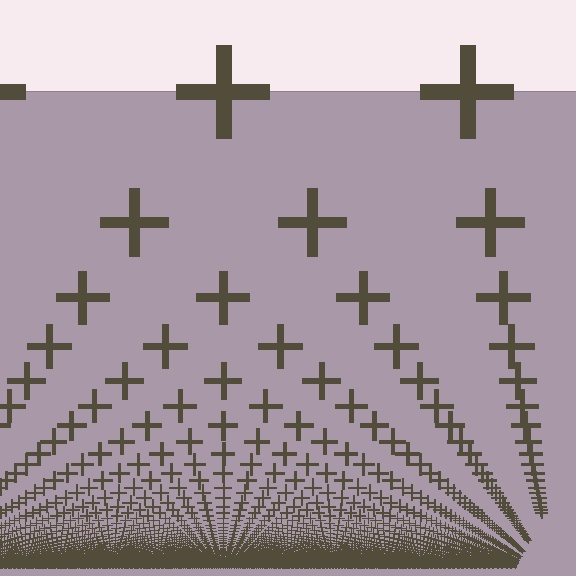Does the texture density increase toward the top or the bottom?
Density increases toward the bottom.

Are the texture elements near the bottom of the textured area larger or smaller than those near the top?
Smaller. The gradient is inverted — elements near the bottom are smaller and denser.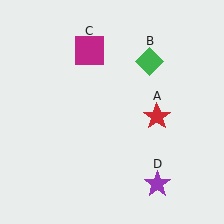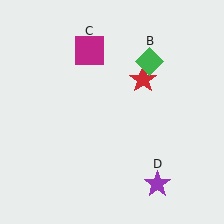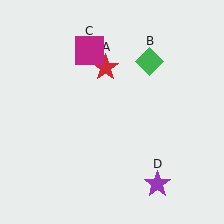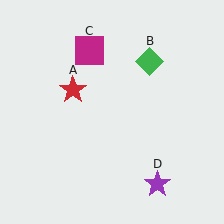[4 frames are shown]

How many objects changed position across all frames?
1 object changed position: red star (object A).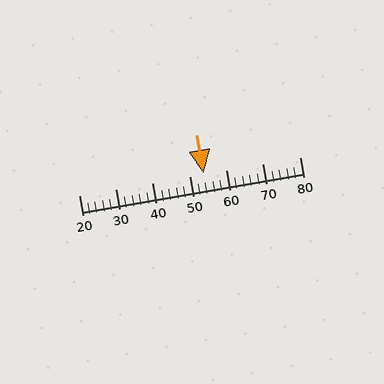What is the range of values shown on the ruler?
The ruler shows values from 20 to 80.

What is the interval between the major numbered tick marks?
The major tick marks are spaced 10 units apart.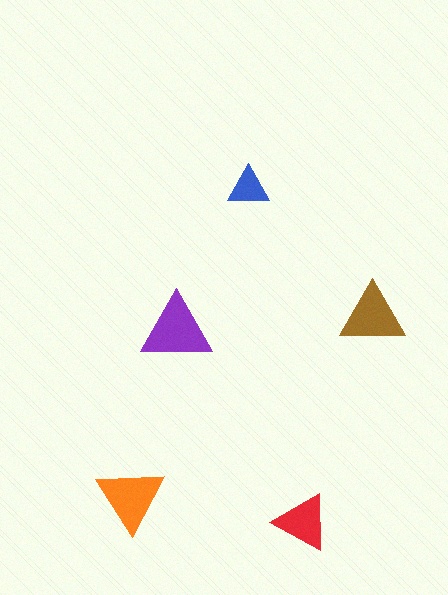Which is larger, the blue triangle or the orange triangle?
The orange one.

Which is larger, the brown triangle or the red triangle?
The brown one.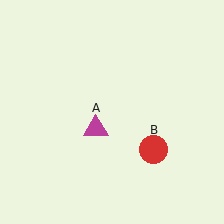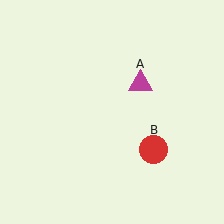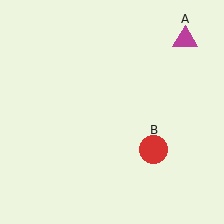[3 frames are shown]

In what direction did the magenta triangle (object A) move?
The magenta triangle (object A) moved up and to the right.